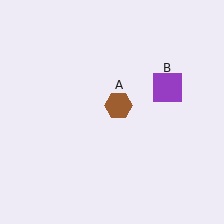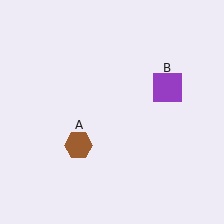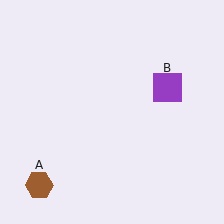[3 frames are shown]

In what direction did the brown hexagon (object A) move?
The brown hexagon (object A) moved down and to the left.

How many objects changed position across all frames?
1 object changed position: brown hexagon (object A).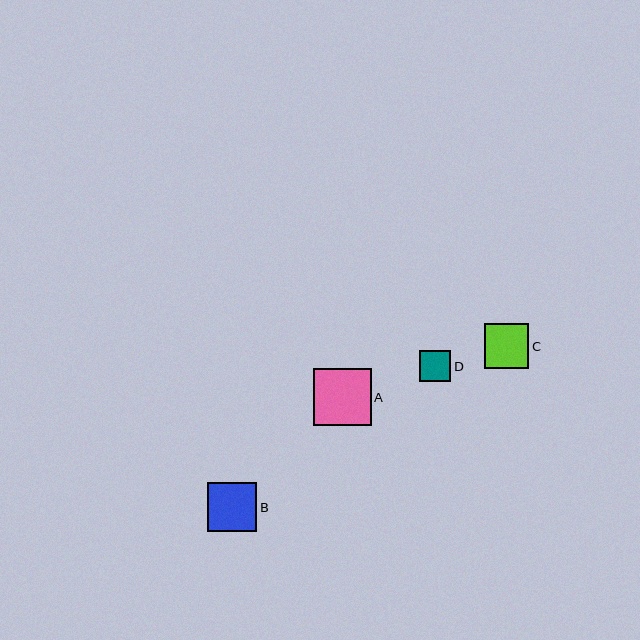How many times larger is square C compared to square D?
Square C is approximately 1.4 times the size of square D.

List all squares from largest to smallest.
From largest to smallest: A, B, C, D.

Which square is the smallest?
Square D is the smallest with a size of approximately 31 pixels.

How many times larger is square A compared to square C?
Square A is approximately 1.3 times the size of square C.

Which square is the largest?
Square A is the largest with a size of approximately 57 pixels.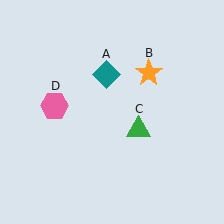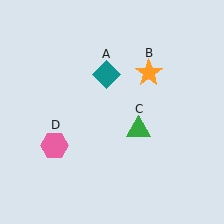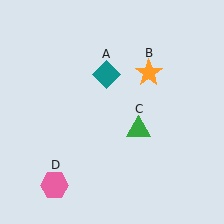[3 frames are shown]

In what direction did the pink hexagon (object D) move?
The pink hexagon (object D) moved down.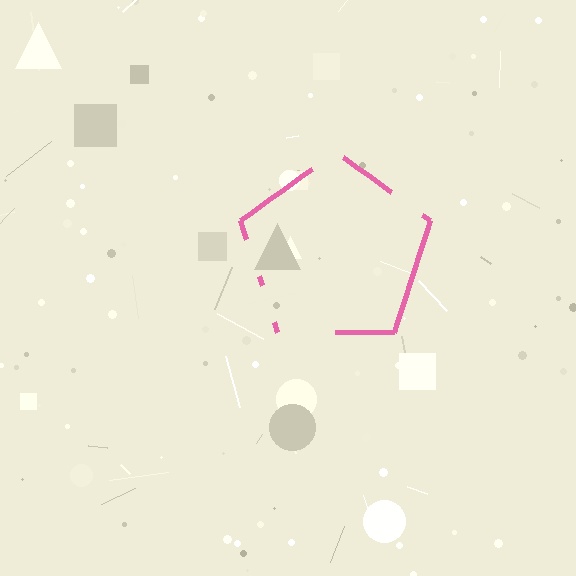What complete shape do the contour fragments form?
The contour fragments form a pentagon.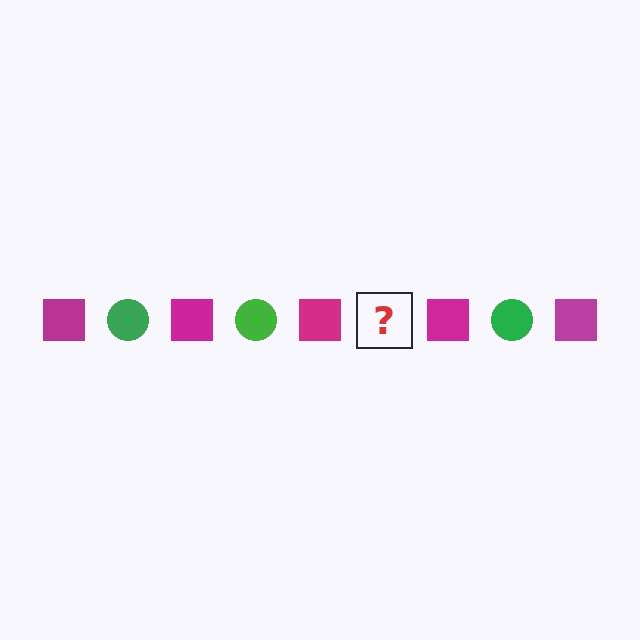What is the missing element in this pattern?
The missing element is a green circle.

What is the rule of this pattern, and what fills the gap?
The rule is that the pattern alternates between magenta square and green circle. The gap should be filled with a green circle.